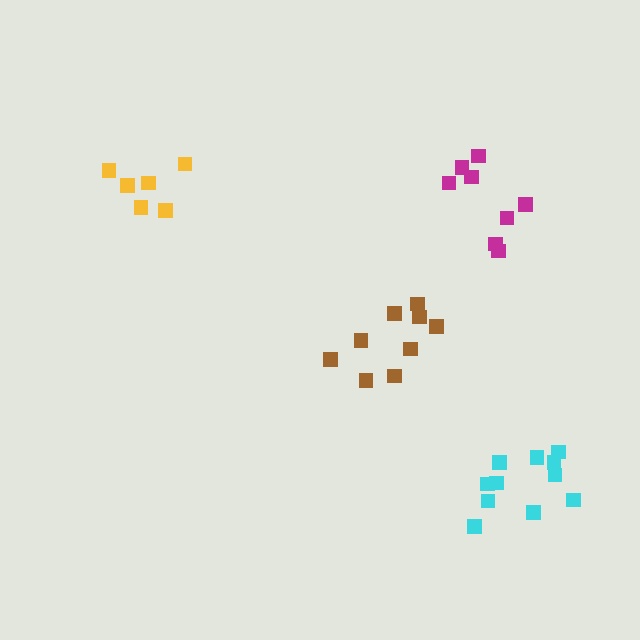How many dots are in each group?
Group 1: 8 dots, Group 2: 9 dots, Group 3: 6 dots, Group 4: 11 dots (34 total).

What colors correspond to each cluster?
The clusters are colored: magenta, brown, yellow, cyan.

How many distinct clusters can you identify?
There are 4 distinct clusters.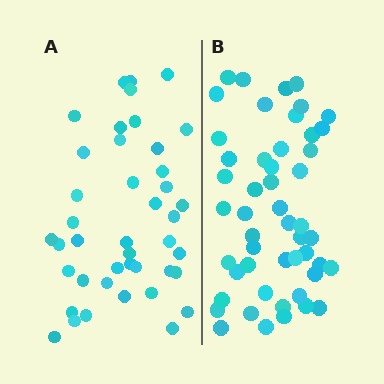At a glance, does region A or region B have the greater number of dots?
Region B (the right region) has more dots.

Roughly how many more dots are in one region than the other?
Region B has roughly 8 or so more dots than region A.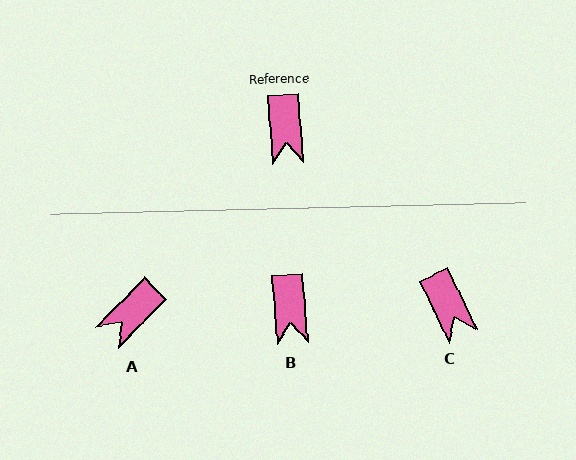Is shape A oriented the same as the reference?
No, it is off by about 49 degrees.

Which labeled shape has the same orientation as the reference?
B.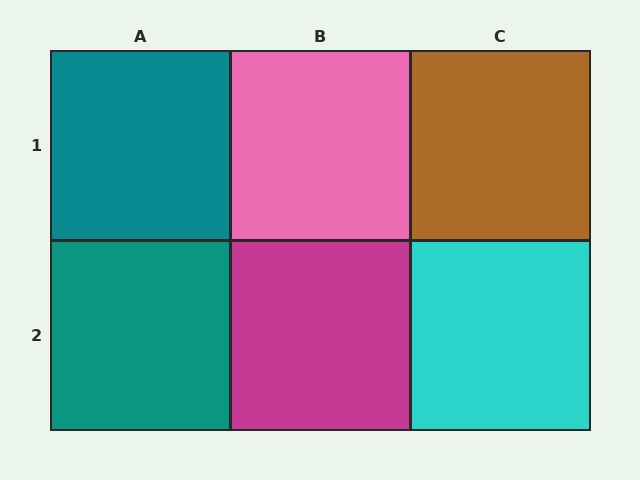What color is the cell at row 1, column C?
Brown.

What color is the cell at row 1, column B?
Pink.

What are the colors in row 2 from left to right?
Teal, magenta, cyan.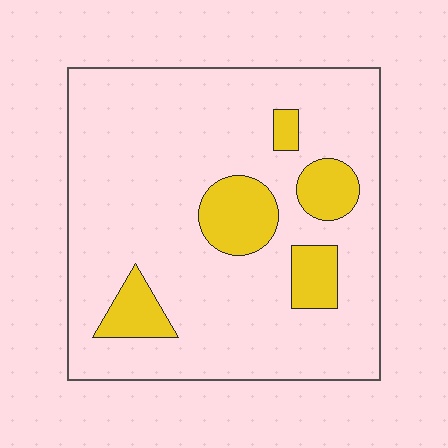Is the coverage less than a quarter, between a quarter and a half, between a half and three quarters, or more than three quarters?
Less than a quarter.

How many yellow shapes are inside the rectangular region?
5.